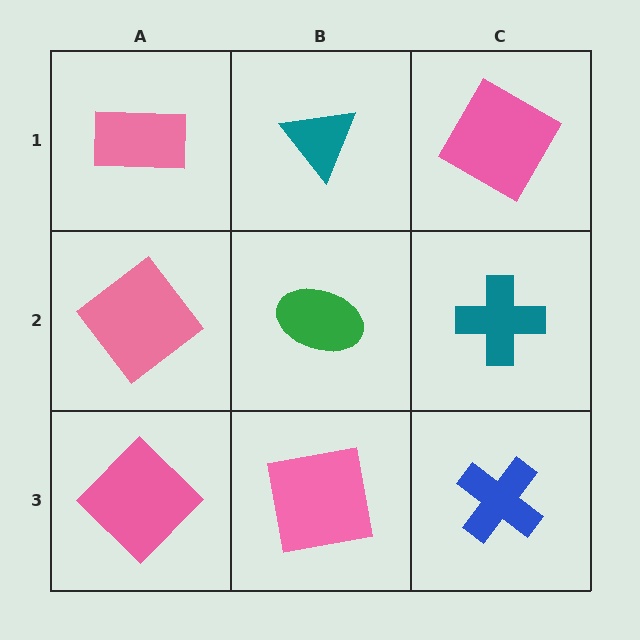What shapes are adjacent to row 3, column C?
A teal cross (row 2, column C), a pink square (row 3, column B).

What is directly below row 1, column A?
A pink diamond.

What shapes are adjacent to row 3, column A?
A pink diamond (row 2, column A), a pink square (row 3, column B).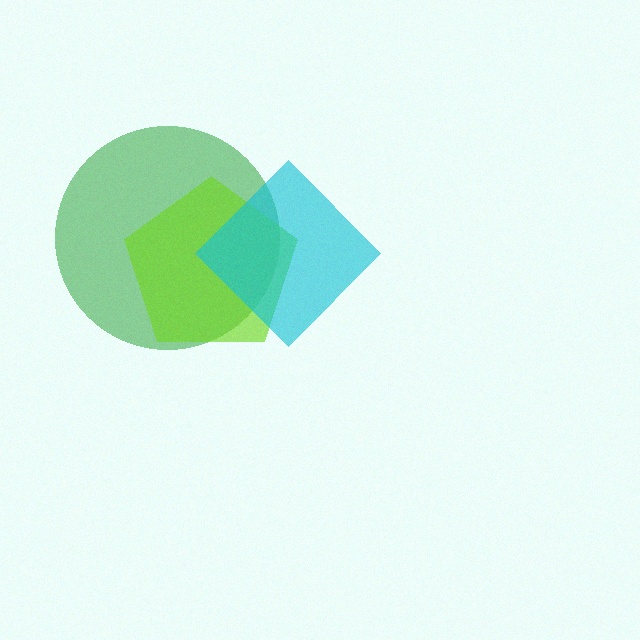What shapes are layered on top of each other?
The layered shapes are: a green circle, a lime pentagon, a cyan diamond.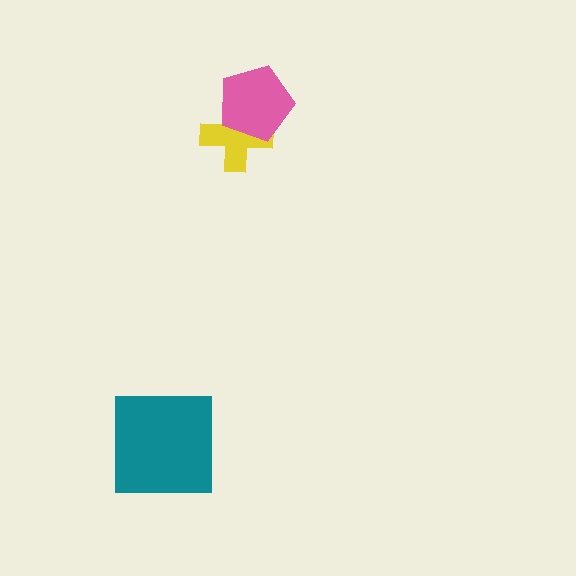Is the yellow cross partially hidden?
Yes, it is partially covered by another shape.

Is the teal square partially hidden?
No, no other shape covers it.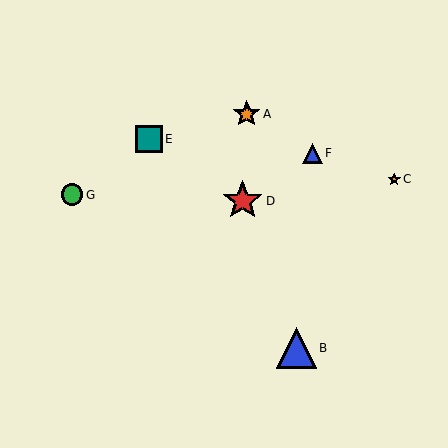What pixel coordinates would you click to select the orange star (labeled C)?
Click at (394, 179) to select the orange star C.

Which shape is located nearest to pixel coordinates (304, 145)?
The blue triangle (labeled F) at (312, 153) is nearest to that location.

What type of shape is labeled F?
Shape F is a blue triangle.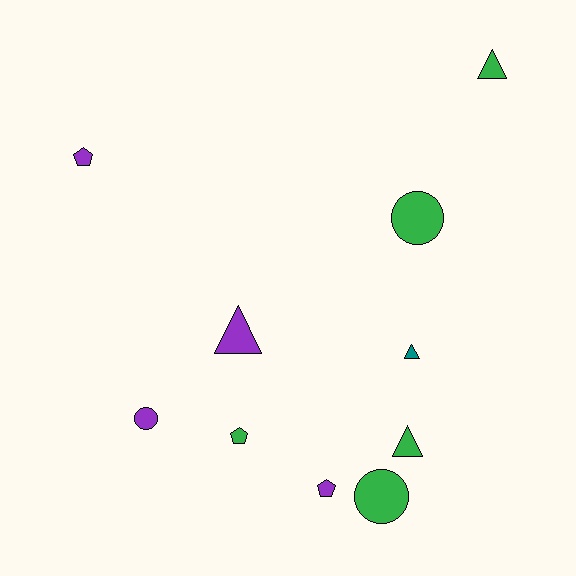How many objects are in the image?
There are 10 objects.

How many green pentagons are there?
There is 1 green pentagon.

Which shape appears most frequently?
Triangle, with 4 objects.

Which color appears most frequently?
Green, with 5 objects.